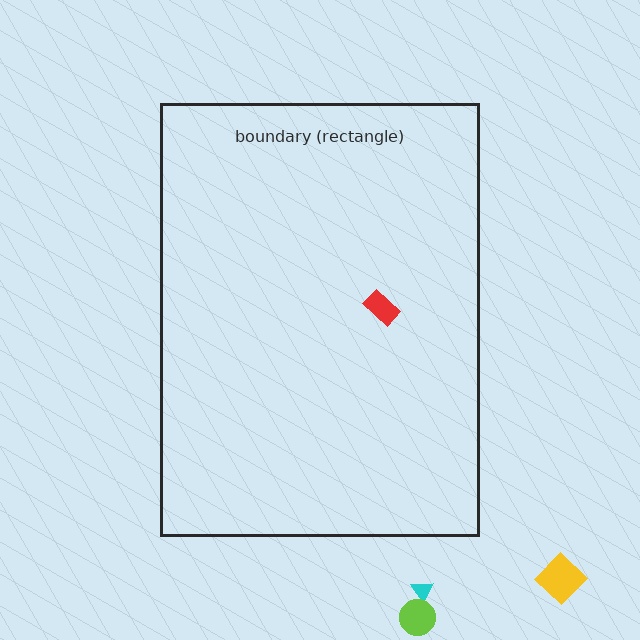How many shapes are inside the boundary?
1 inside, 3 outside.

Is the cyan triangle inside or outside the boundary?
Outside.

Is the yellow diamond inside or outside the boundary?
Outside.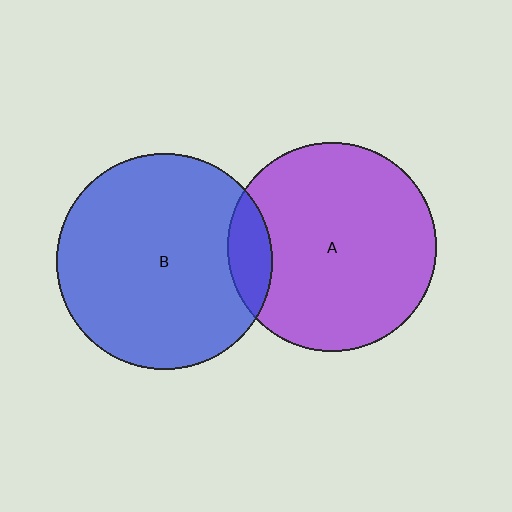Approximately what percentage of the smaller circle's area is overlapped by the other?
Approximately 10%.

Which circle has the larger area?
Circle B (blue).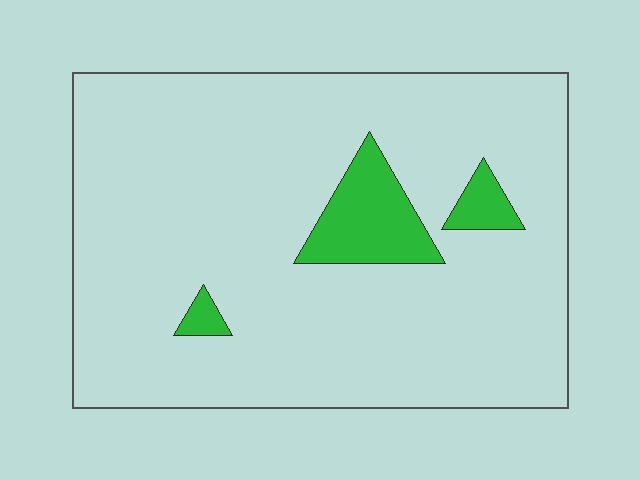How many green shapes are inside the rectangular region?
3.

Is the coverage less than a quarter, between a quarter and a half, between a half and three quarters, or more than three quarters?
Less than a quarter.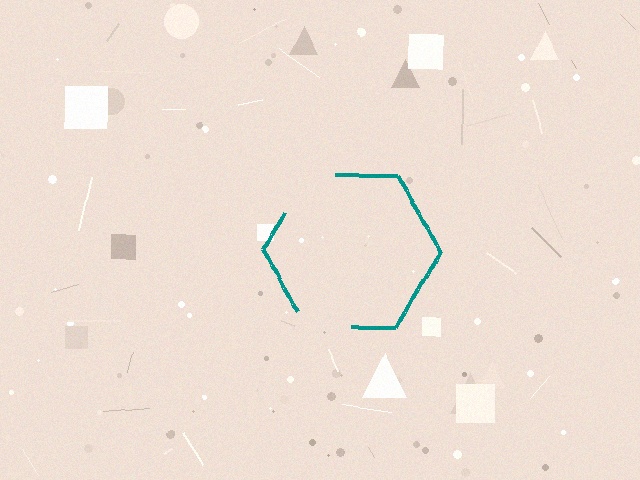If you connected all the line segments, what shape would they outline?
They would outline a hexagon.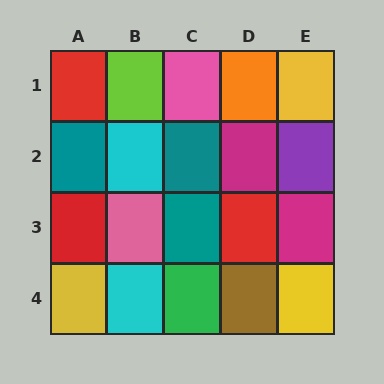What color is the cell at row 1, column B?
Lime.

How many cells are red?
3 cells are red.